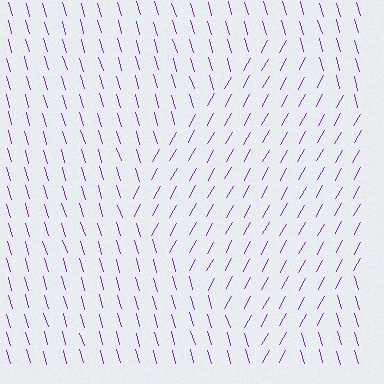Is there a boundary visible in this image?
Yes, there is a texture boundary formed by a change in line orientation.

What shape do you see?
I see a diamond.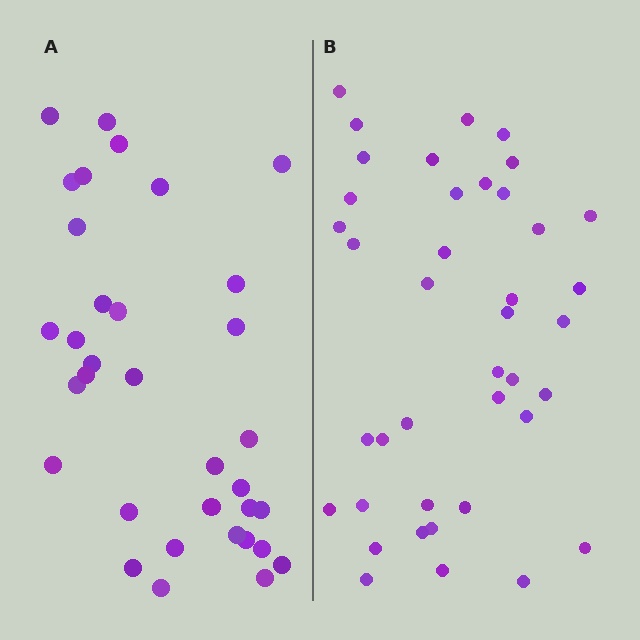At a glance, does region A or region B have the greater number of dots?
Region B (the right region) has more dots.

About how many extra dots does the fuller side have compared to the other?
Region B has about 6 more dots than region A.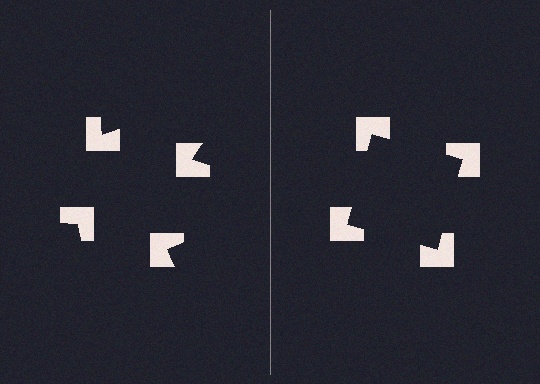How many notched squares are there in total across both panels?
8 — 4 on each side.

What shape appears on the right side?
An illusory square.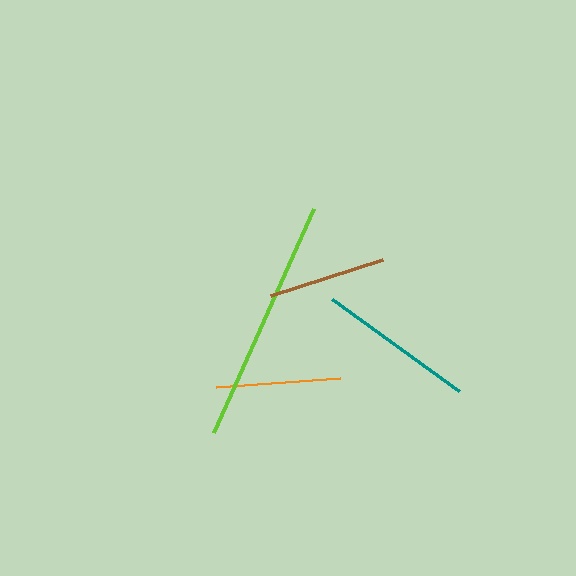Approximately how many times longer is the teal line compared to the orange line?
The teal line is approximately 1.3 times the length of the orange line.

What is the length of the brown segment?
The brown segment is approximately 118 pixels long.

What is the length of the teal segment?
The teal segment is approximately 157 pixels long.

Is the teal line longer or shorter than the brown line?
The teal line is longer than the brown line.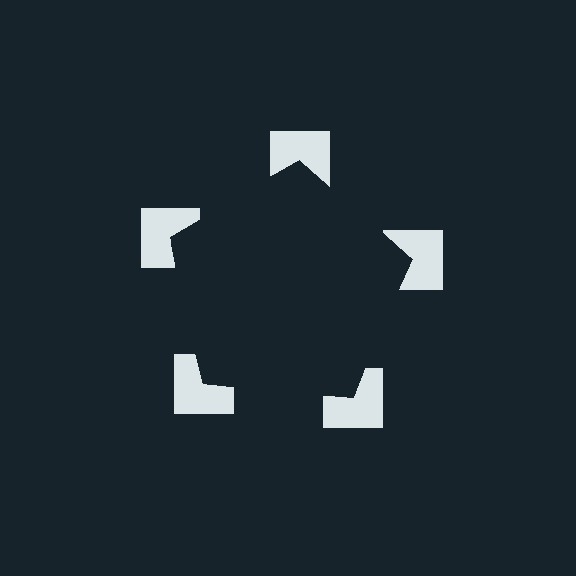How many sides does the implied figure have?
5 sides.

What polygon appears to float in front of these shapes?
An illusory pentagon — its edges are inferred from the aligned wedge cuts in the notched squares, not physically drawn.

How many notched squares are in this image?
There are 5 — one at each vertex of the illusory pentagon.